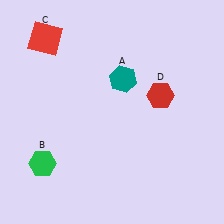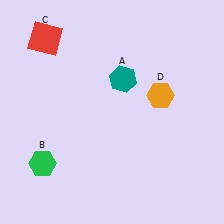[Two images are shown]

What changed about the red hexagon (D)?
In Image 1, D is red. In Image 2, it changed to orange.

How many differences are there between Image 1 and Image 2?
There is 1 difference between the two images.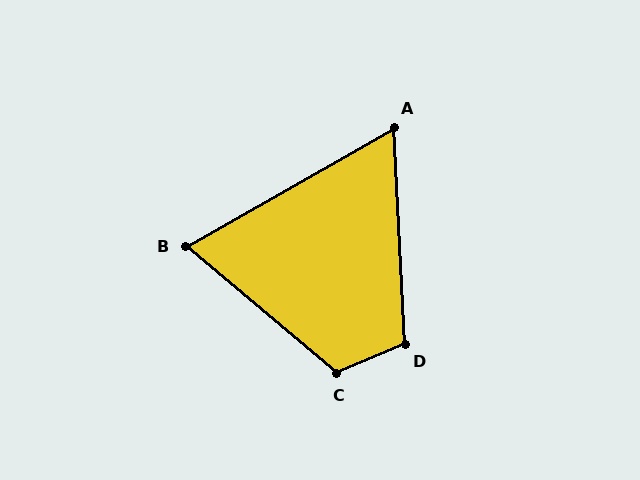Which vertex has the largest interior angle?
C, at approximately 117 degrees.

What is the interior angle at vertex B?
Approximately 70 degrees (acute).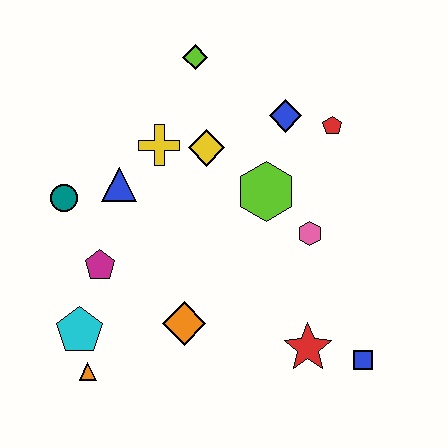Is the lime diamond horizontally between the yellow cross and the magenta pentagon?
No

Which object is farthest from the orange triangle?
The red pentagon is farthest from the orange triangle.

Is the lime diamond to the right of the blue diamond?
No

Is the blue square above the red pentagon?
No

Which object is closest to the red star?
The blue square is closest to the red star.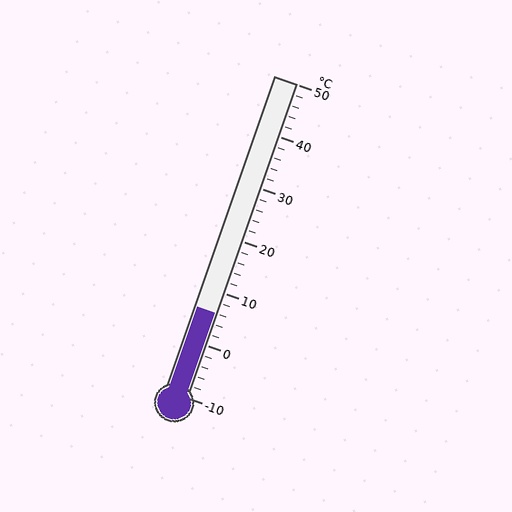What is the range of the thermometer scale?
The thermometer scale ranges from -10°C to 50°C.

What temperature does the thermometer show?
The thermometer shows approximately 6°C.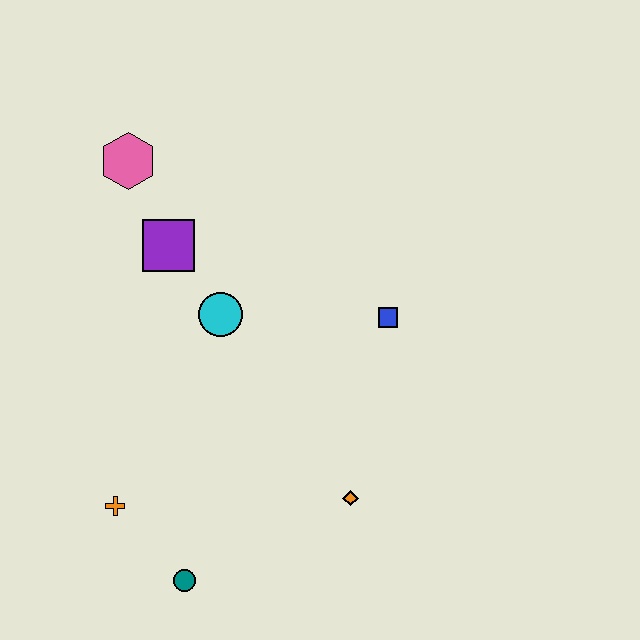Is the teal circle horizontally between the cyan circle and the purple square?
Yes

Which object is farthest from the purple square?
The teal circle is farthest from the purple square.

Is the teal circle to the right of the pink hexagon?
Yes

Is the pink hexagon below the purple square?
No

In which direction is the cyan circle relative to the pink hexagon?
The cyan circle is below the pink hexagon.